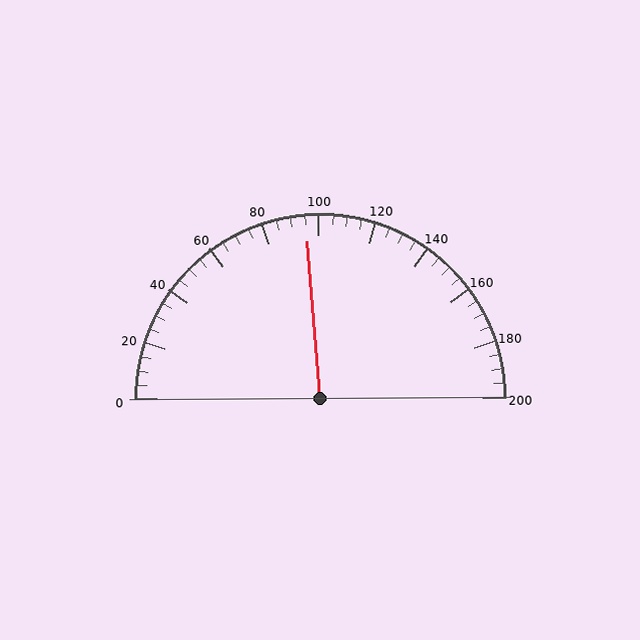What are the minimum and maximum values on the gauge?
The gauge ranges from 0 to 200.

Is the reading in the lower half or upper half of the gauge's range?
The reading is in the lower half of the range (0 to 200).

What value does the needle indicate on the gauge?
The needle indicates approximately 95.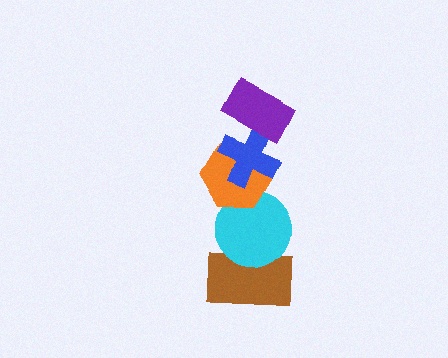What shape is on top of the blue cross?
The purple rectangle is on top of the blue cross.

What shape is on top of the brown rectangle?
The cyan circle is on top of the brown rectangle.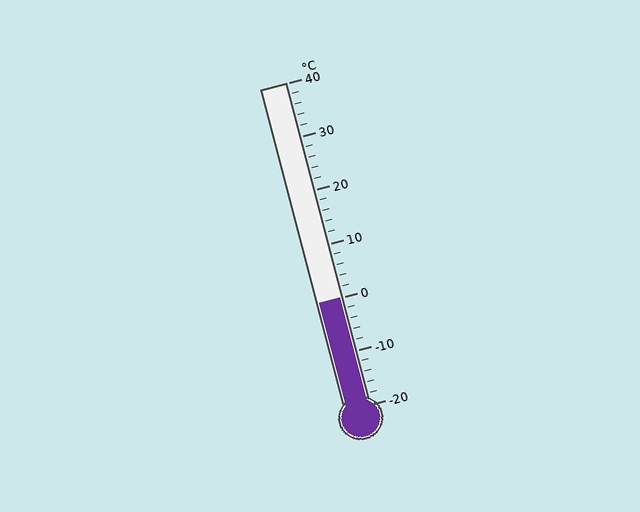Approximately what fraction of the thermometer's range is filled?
The thermometer is filled to approximately 35% of its range.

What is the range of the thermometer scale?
The thermometer scale ranges from -20°C to 40°C.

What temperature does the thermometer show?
The thermometer shows approximately 0°C.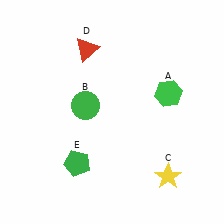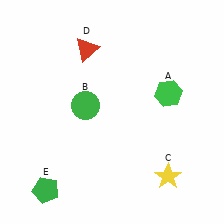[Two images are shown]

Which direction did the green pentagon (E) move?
The green pentagon (E) moved left.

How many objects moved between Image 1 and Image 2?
1 object moved between the two images.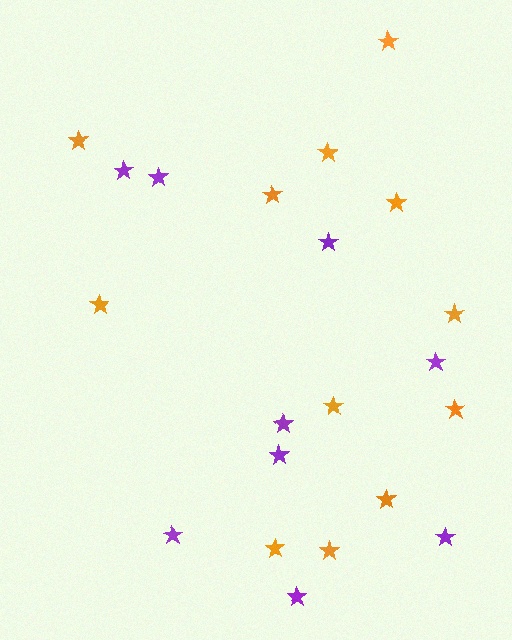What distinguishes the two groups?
There are 2 groups: one group of orange stars (12) and one group of purple stars (9).